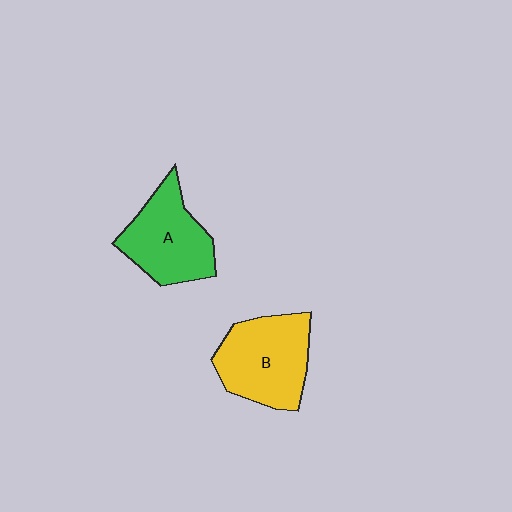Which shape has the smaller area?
Shape A (green).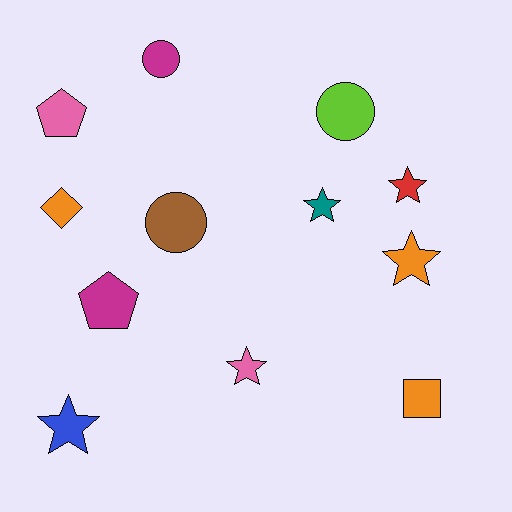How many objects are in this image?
There are 12 objects.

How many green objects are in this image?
There are no green objects.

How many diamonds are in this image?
There is 1 diamond.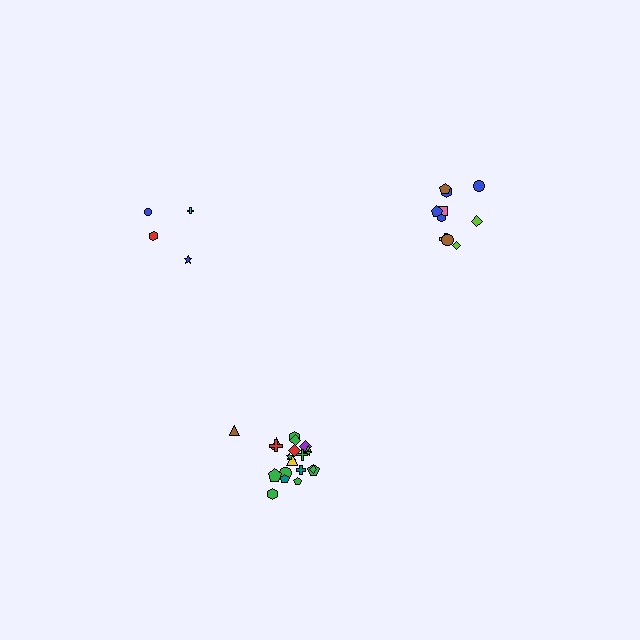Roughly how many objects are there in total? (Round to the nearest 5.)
Roughly 35 objects in total.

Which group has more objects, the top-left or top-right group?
The top-right group.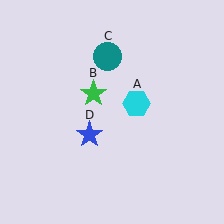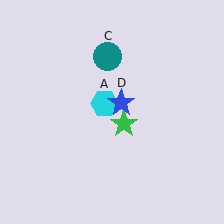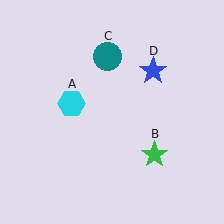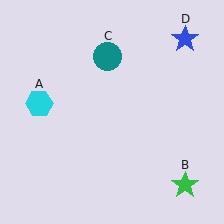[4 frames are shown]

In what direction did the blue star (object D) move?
The blue star (object D) moved up and to the right.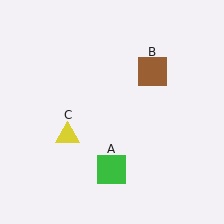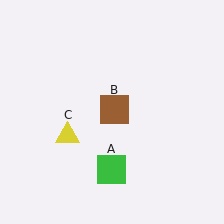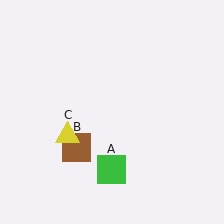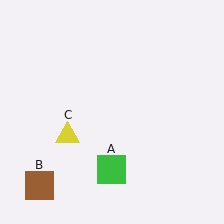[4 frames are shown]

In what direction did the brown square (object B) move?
The brown square (object B) moved down and to the left.